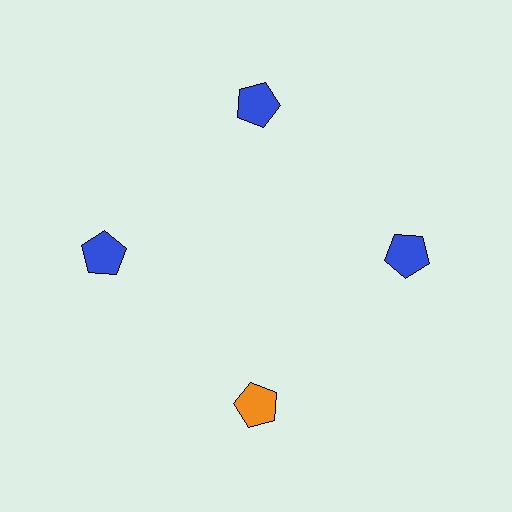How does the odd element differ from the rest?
It has a different color: orange instead of blue.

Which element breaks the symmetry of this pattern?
The orange pentagon at roughly the 6 o'clock position breaks the symmetry. All other shapes are blue pentagons.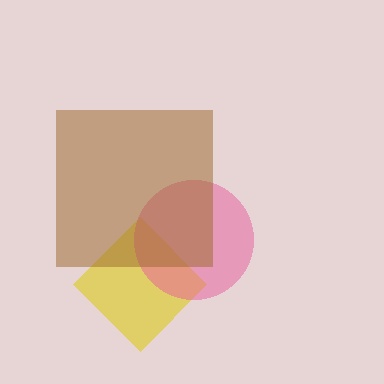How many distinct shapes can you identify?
There are 3 distinct shapes: a yellow diamond, a pink circle, a brown square.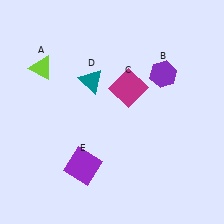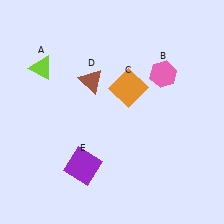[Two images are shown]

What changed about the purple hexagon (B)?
In Image 1, B is purple. In Image 2, it changed to pink.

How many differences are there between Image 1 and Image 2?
There are 3 differences between the two images.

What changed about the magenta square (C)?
In Image 1, C is magenta. In Image 2, it changed to orange.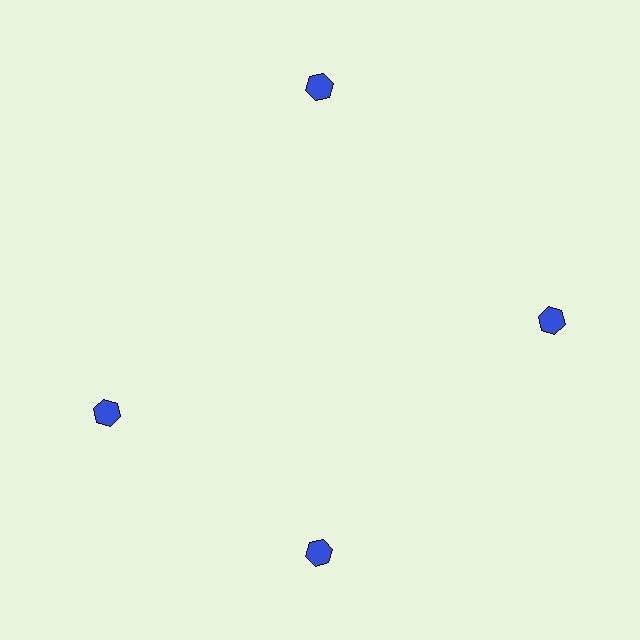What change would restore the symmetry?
The symmetry would be restored by rotating it back into even spacing with its neighbors so that all 4 hexagons sit at equal angles and equal distance from the center.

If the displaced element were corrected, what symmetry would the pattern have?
It would have 4-fold rotational symmetry — the pattern would map onto itself every 90 degrees.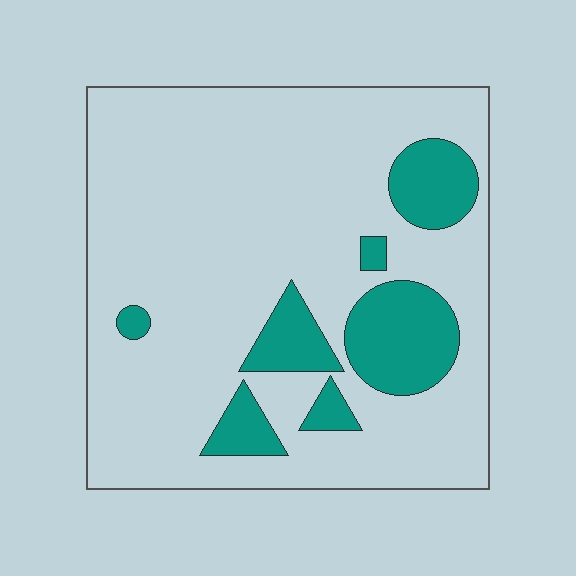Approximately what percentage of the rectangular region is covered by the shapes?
Approximately 20%.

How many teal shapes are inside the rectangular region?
7.